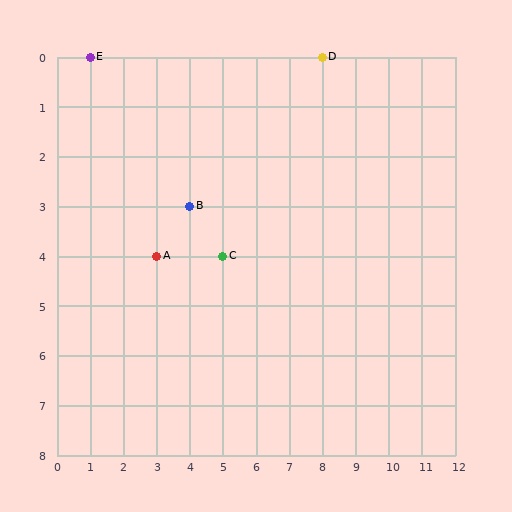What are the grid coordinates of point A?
Point A is at grid coordinates (3, 4).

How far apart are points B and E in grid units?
Points B and E are 3 columns and 3 rows apart (about 4.2 grid units diagonally).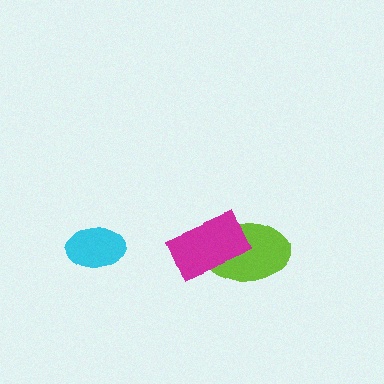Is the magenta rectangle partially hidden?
No, no other shape covers it.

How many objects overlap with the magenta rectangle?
1 object overlaps with the magenta rectangle.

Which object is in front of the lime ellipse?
The magenta rectangle is in front of the lime ellipse.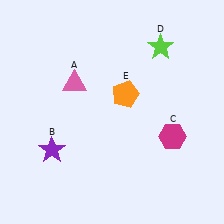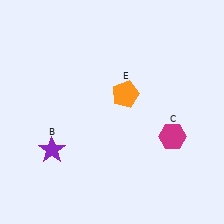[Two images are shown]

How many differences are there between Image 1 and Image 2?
There are 2 differences between the two images.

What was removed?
The lime star (D), the pink triangle (A) were removed in Image 2.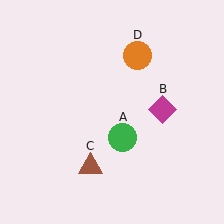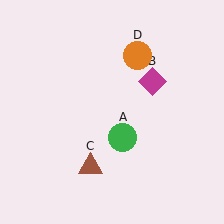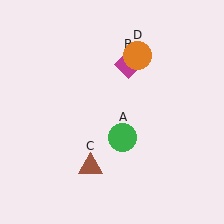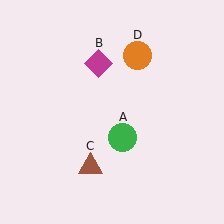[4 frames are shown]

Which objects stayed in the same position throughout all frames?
Green circle (object A) and brown triangle (object C) and orange circle (object D) remained stationary.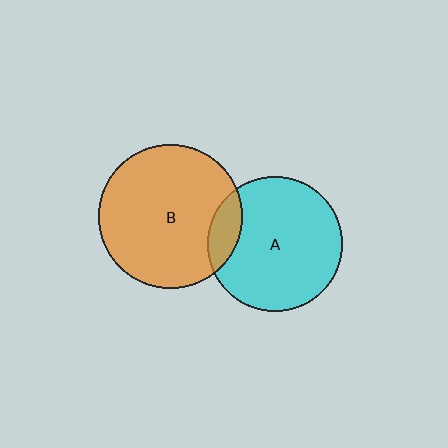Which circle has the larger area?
Circle B (orange).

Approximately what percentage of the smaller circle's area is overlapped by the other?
Approximately 15%.